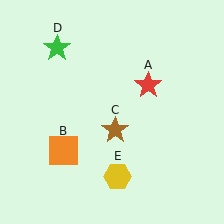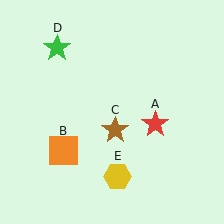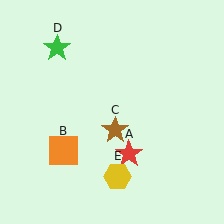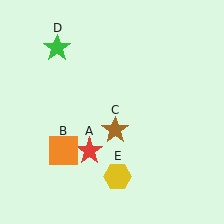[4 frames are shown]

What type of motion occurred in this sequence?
The red star (object A) rotated clockwise around the center of the scene.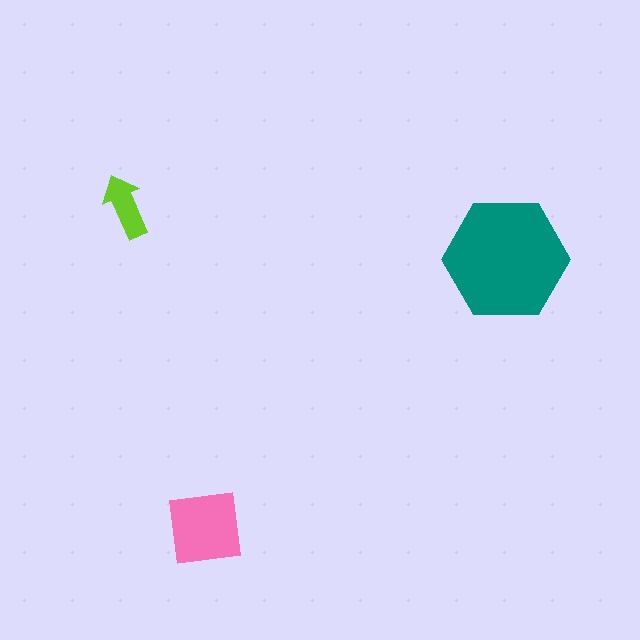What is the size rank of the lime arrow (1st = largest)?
3rd.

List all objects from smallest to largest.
The lime arrow, the pink square, the teal hexagon.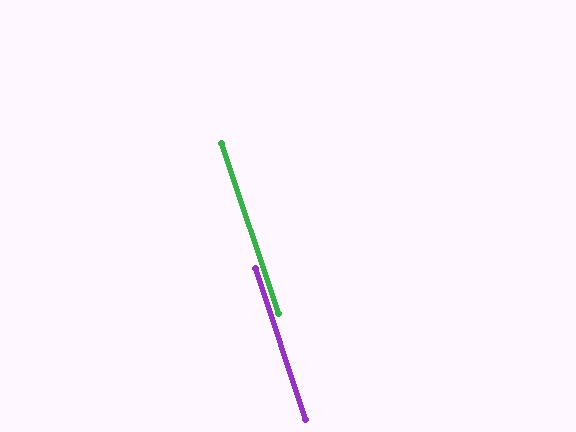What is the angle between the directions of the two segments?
Approximately 0 degrees.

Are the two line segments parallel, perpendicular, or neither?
Parallel — their directions differ by only 0.0°.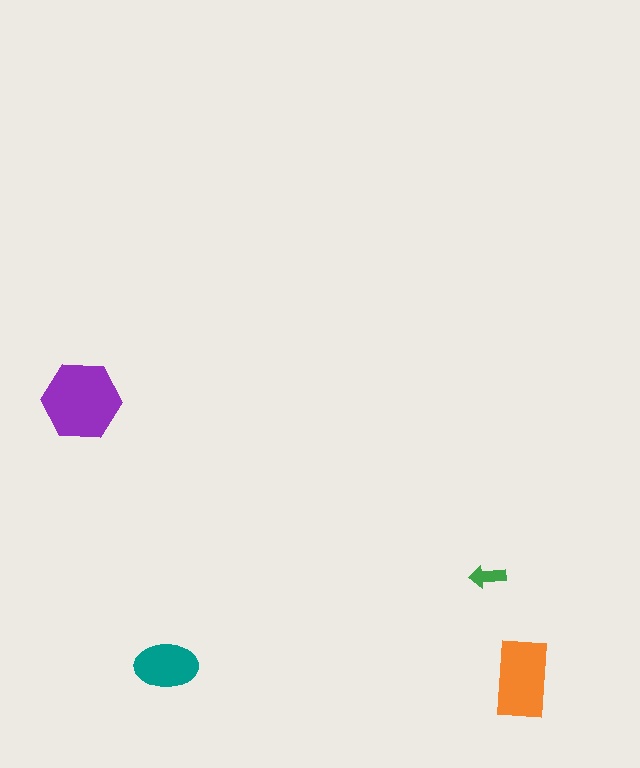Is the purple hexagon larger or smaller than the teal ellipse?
Larger.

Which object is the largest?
The purple hexagon.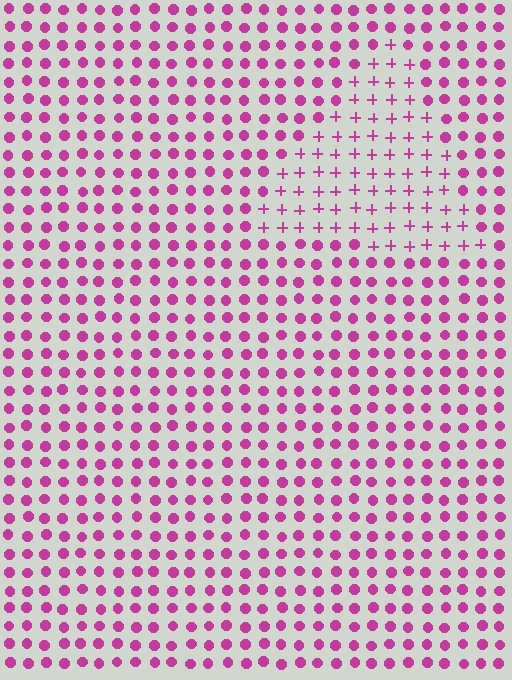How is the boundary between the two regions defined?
The boundary is defined by a change in element shape: plus signs inside vs. circles outside. All elements share the same color and spacing.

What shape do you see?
I see a triangle.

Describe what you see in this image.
The image is filled with small magenta elements arranged in a uniform grid. A triangle-shaped region contains plus signs, while the surrounding area contains circles. The boundary is defined purely by the change in element shape.